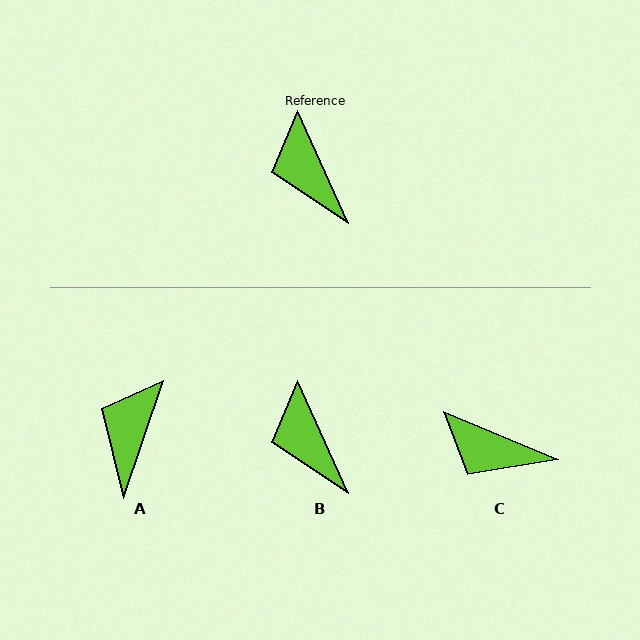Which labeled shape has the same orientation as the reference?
B.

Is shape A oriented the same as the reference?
No, it is off by about 43 degrees.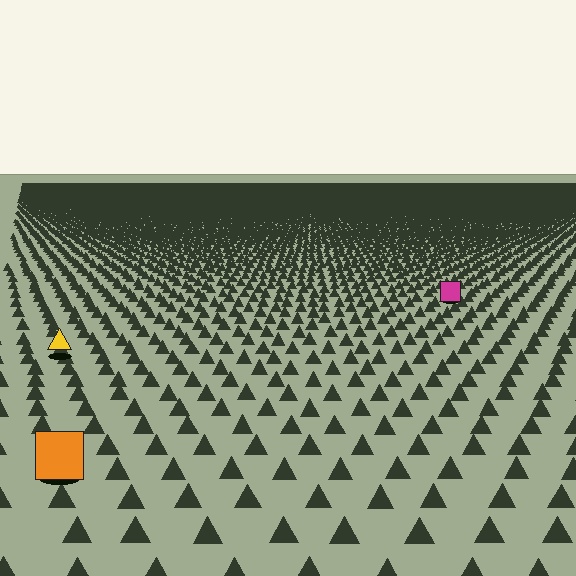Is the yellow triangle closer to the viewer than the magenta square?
Yes. The yellow triangle is closer — you can tell from the texture gradient: the ground texture is coarser near it.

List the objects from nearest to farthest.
From nearest to farthest: the orange square, the yellow triangle, the magenta square.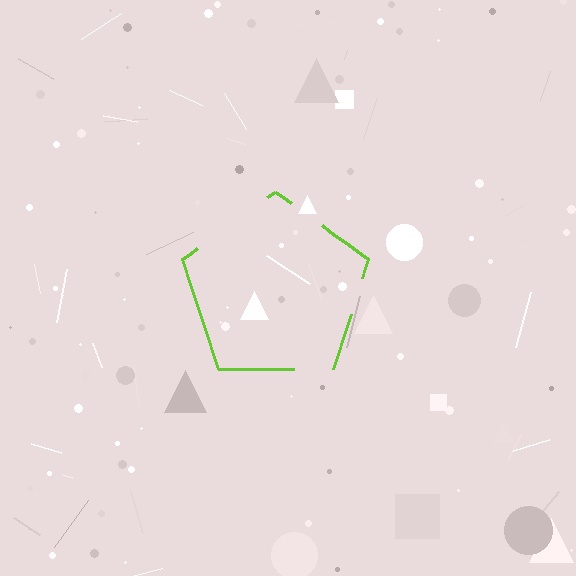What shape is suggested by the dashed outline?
The dashed outline suggests a pentagon.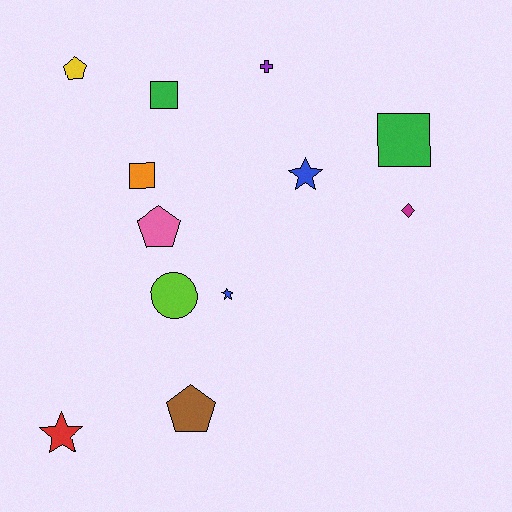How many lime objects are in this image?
There is 1 lime object.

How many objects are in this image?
There are 12 objects.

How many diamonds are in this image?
There is 1 diamond.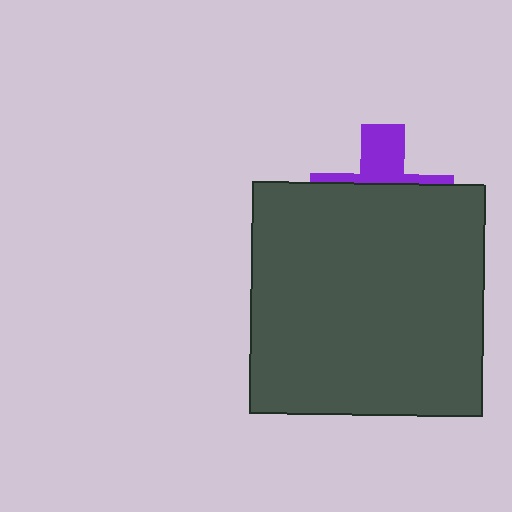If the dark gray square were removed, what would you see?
You would see the complete purple cross.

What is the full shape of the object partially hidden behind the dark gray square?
The partially hidden object is a purple cross.